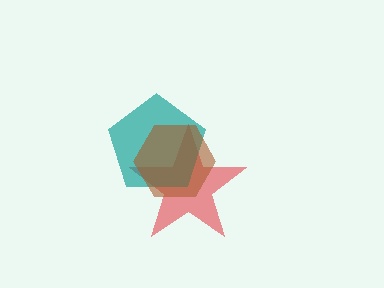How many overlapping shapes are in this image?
There are 3 overlapping shapes in the image.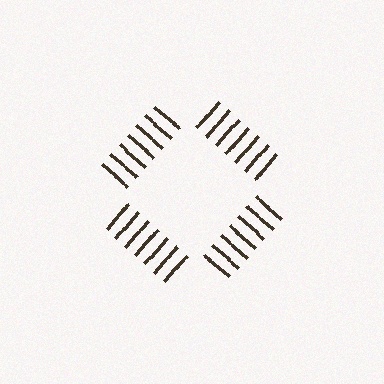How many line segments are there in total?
28 — 7 along each of the 4 edges.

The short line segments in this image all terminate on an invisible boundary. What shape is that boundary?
An illusory square — the line segments terminate on its edges but no continuous stroke is drawn.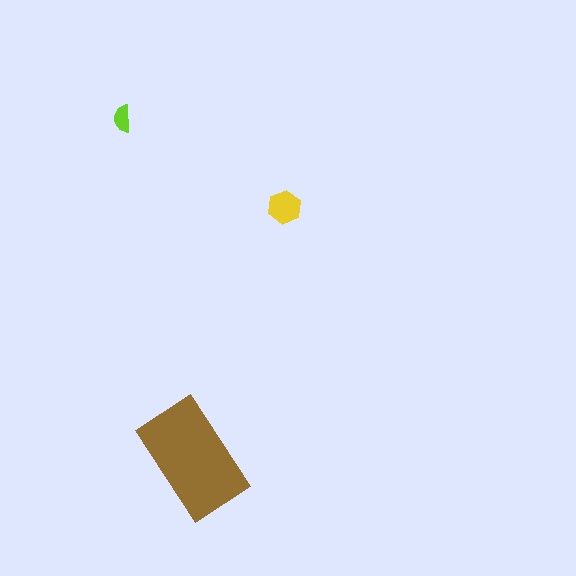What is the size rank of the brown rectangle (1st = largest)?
1st.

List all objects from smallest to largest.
The lime semicircle, the yellow hexagon, the brown rectangle.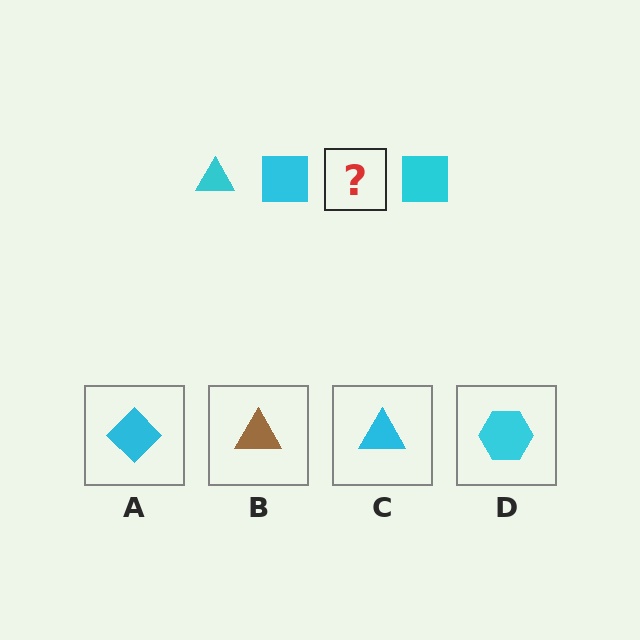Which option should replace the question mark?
Option C.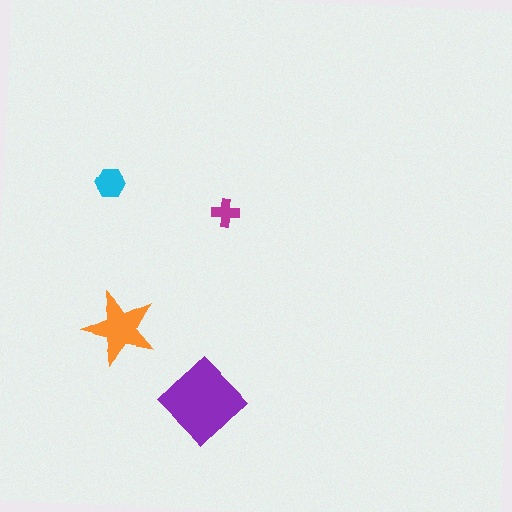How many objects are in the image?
There are 4 objects in the image.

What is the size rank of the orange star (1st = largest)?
2nd.